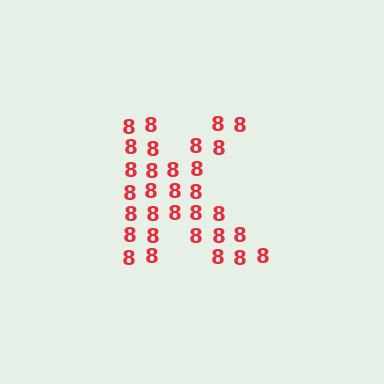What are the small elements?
The small elements are digit 8's.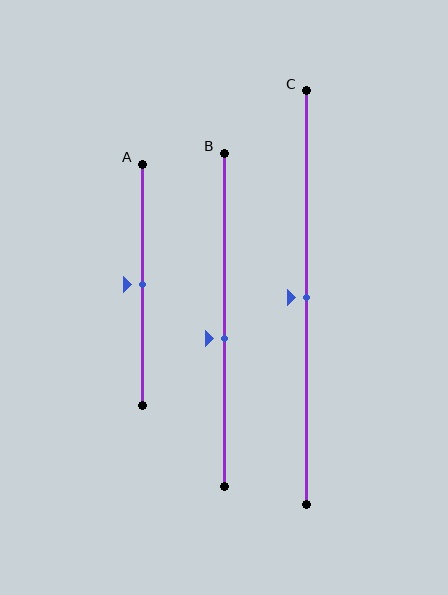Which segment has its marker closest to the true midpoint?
Segment A has its marker closest to the true midpoint.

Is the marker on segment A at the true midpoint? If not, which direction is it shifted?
Yes, the marker on segment A is at the true midpoint.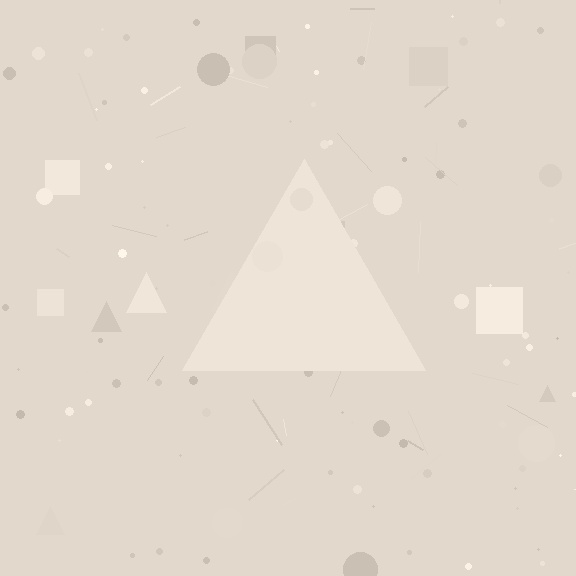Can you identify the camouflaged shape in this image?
The camouflaged shape is a triangle.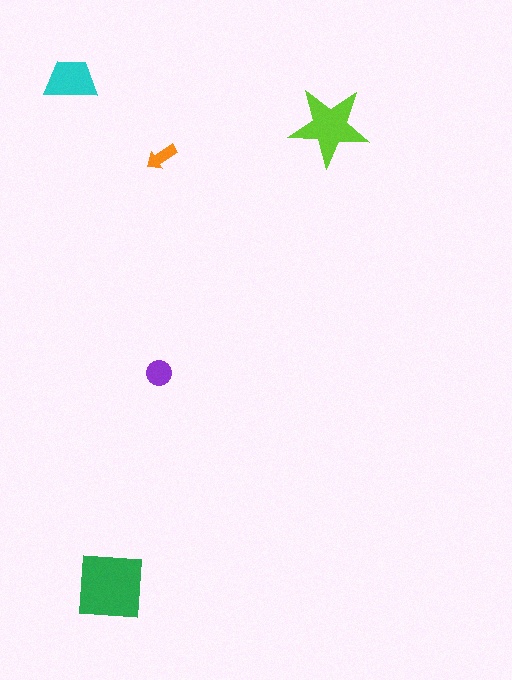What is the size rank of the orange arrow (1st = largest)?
5th.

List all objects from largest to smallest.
The green square, the lime star, the cyan trapezoid, the purple circle, the orange arrow.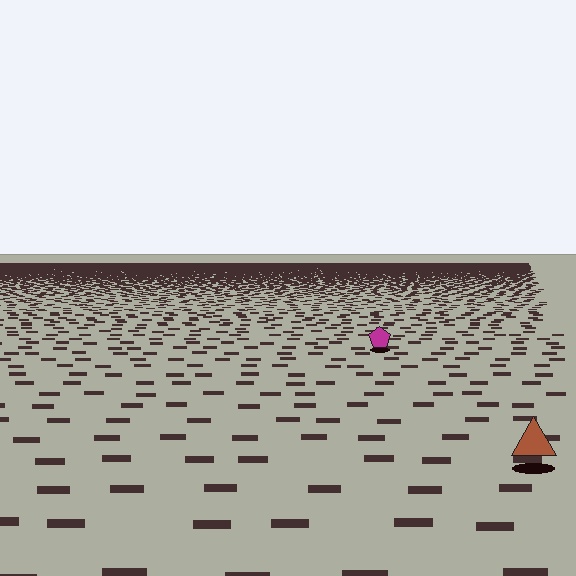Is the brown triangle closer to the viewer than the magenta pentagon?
Yes. The brown triangle is closer — you can tell from the texture gradient: the ground texture is coarser near it.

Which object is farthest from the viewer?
The magenta pentagon is farthest from the viewer. It appears smaller and the ground texture around it is denser.